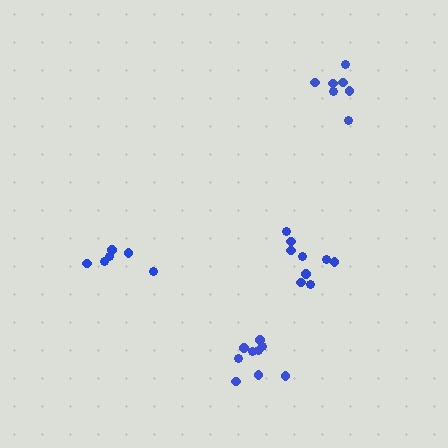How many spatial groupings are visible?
There are 4 spatial groupings.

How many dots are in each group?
Group 1: 7 dots, Group 2: 6 dots, Group 3: 9 dots, Group 4: 9 dots (31 total).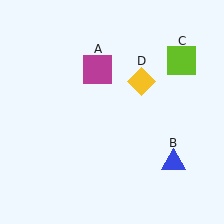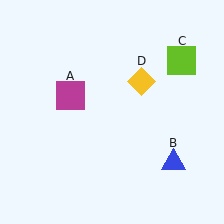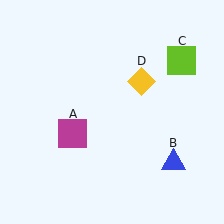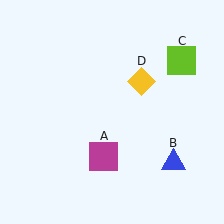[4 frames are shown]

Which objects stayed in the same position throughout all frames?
Blue triangle (object B) and lime square (object C) and yellow diamond (object D) remained stationary.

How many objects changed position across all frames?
1 object changed position: magenta square (object A).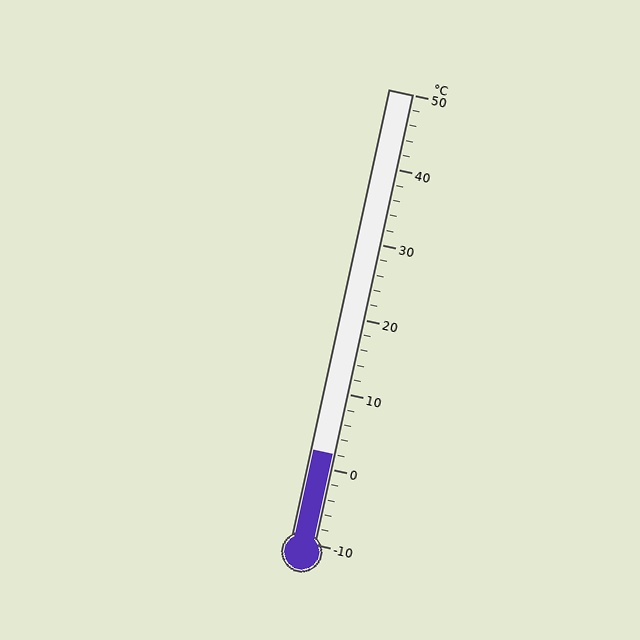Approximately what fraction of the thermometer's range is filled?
The thermometer is filled to approximately 20% of its range.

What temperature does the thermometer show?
The thermometer shows approximately 2°C.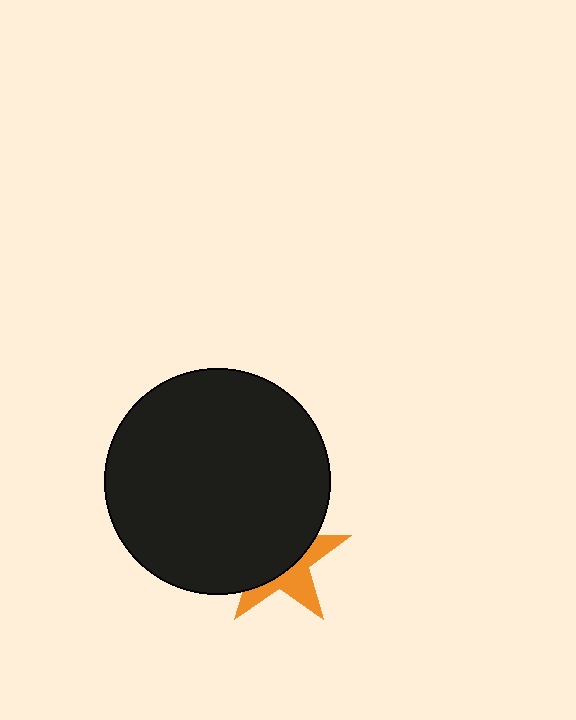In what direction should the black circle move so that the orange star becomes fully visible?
The black circle should move toward the upper-left. That is the shortest direction to clear the overlap and leave the orange star fully visible.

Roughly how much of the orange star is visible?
A small part of it is visible (roughly 39%).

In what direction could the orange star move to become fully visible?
The orange star could move toward the lower-right. That would shift it out from behind the black circle entirely.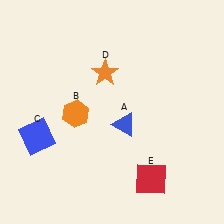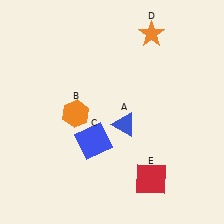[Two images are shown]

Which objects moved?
The objects that moved are: the blue square (C), the orange star (D).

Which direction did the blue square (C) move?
The blue square (C) moved right.